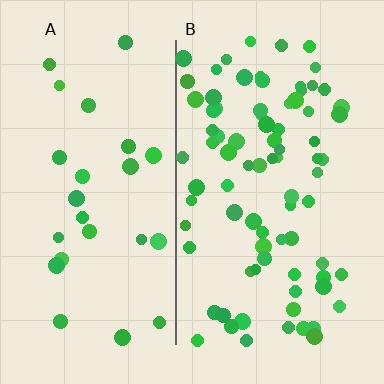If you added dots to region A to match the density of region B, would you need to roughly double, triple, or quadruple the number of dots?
Approximately triple.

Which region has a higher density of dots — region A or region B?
B (the right).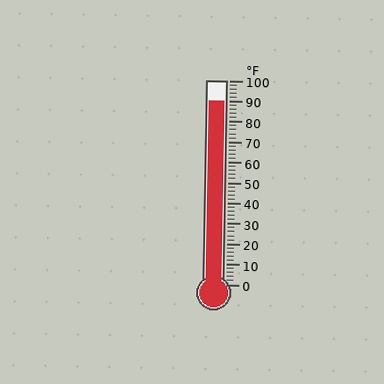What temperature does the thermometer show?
The thermometer shows approximately 90°F.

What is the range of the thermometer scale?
The thermometer scale ranges from 0°F to 100°F.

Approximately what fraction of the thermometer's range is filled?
The thermometer is filled to approximately 90% of its range.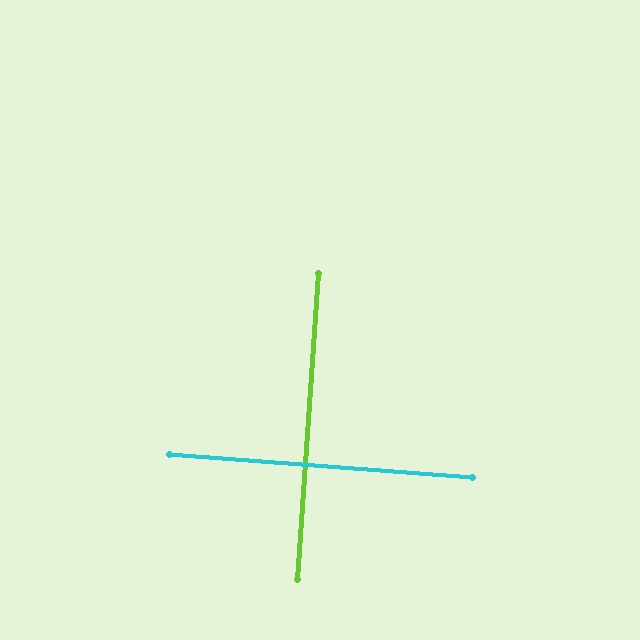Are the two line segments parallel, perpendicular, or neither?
Perpendicular — they meet at approximately 89°.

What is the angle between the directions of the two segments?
Approximately 89 degrees.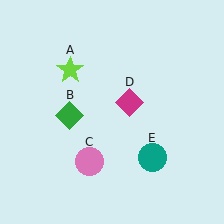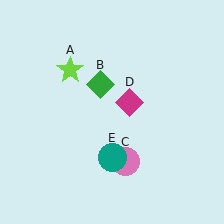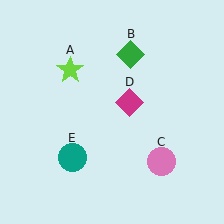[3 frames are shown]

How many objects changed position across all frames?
3 objects changed position: green diamond (object B), pink circle (object C), teal circle (object E).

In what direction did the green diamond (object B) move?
The green diamond (object B) moved up and to the right.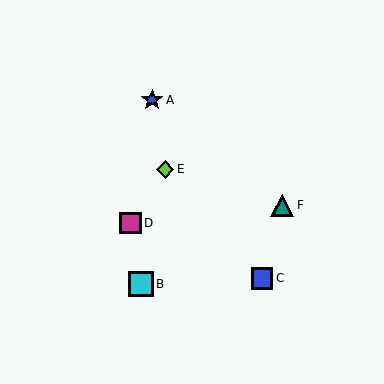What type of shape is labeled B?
Shape B is a cyan square.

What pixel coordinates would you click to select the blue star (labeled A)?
Click at (152, 100) to select the blue star A.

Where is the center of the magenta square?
The center of the magenta square is at (130, 223).